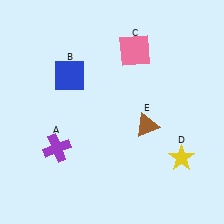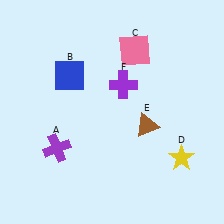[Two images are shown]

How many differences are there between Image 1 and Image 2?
There is 1 difference between the two images.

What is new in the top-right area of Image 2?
A purple cross (F) was added in the top-right area of Image 2.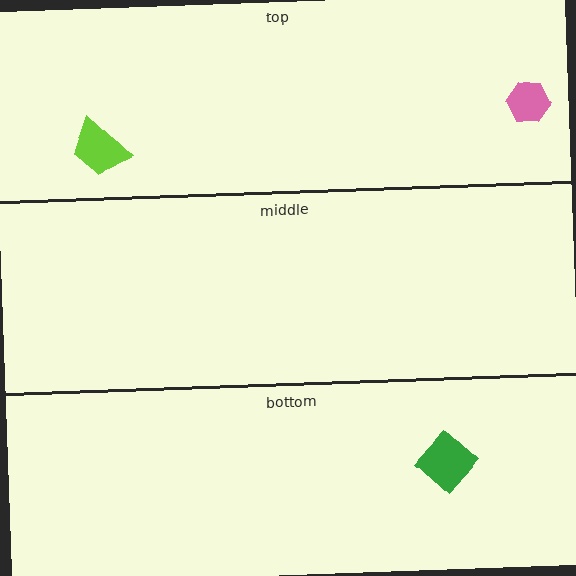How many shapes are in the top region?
2.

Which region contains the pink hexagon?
The top region.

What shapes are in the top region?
The pink hexagon, the lime trapezoid.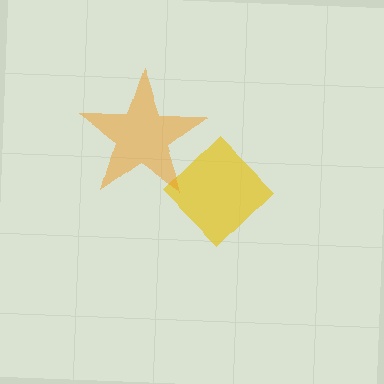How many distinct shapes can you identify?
There are 2 distinct shapes: a yellow diamond, an orange star.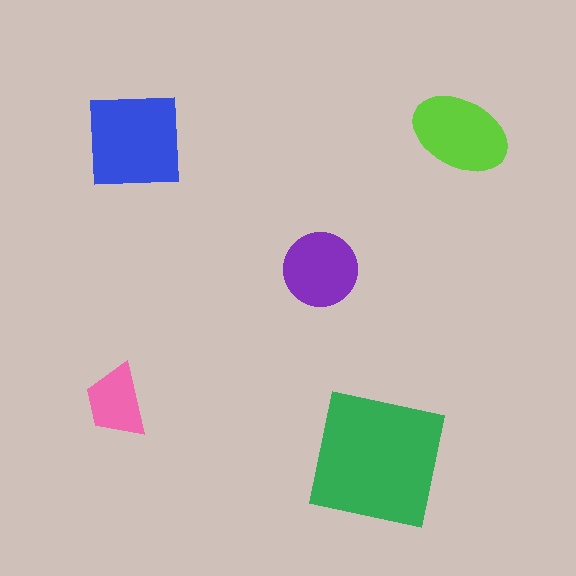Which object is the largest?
The green square.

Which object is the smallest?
The pink trapezoid.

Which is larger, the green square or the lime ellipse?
The green square.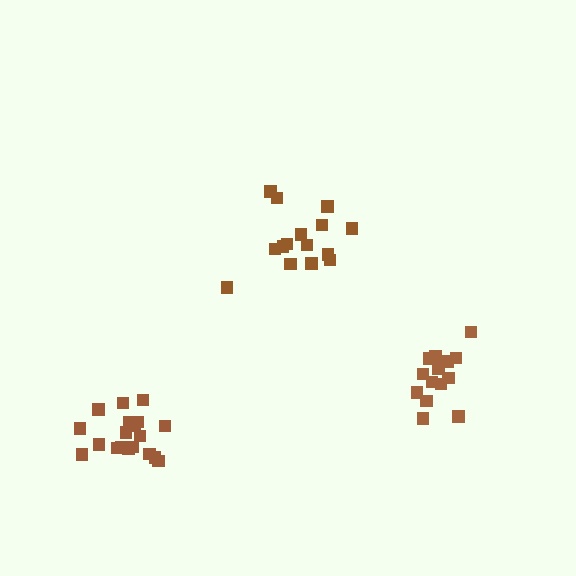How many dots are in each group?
Group 1: 14 dots, Group 2: 15 dots, Group 3: 19 dots (48 total).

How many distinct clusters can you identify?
There are 3 distinct clusters.